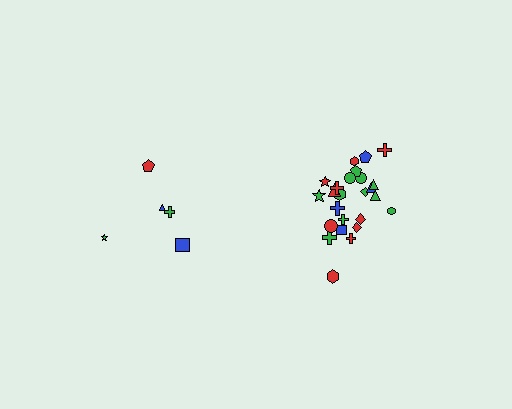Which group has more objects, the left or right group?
The right group.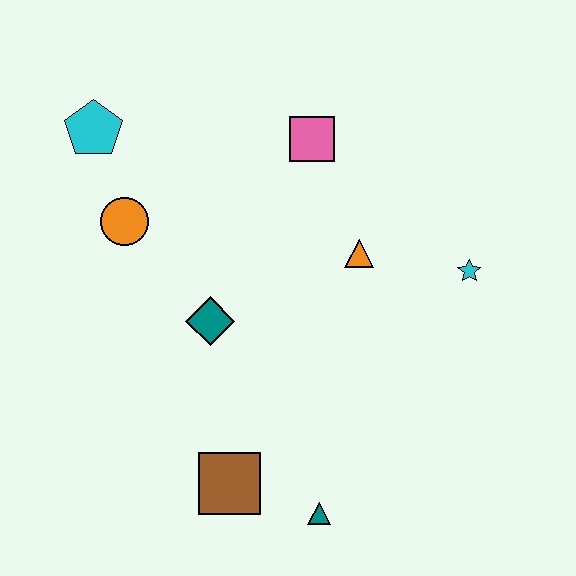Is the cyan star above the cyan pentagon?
No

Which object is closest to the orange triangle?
The cyan star is closest to the orange triangle.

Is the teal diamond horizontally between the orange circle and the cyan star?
Yes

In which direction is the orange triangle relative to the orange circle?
The orange triangle is to the right of the orange circle.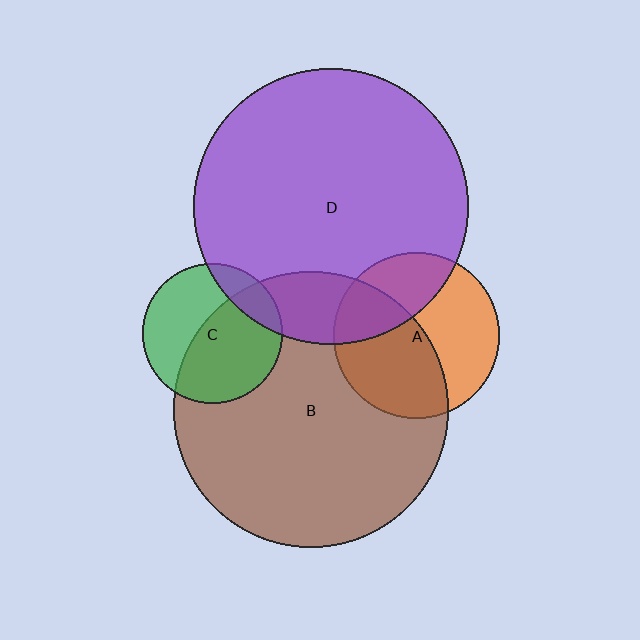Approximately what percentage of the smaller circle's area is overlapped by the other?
Approximately 30%.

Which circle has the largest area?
Circle B (brown).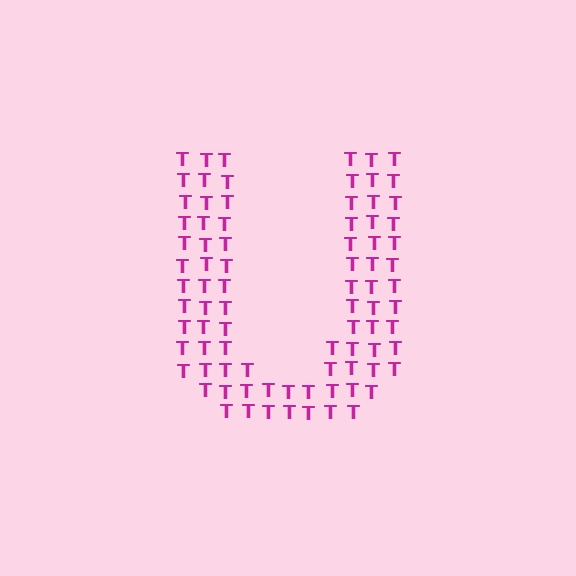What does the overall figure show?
The overall figure shows the letter U.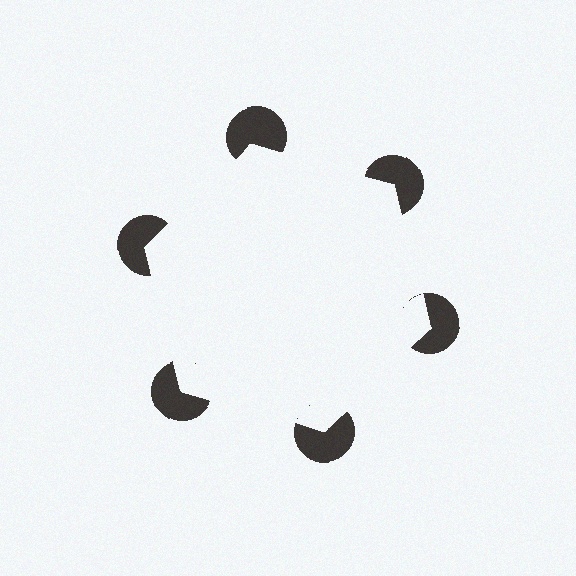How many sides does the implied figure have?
6 sides.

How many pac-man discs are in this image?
There are 6 — one at each vertex of the illusory hexagon.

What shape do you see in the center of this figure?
An illusory hexagon — its edges are inferred from the aligned wedge cuts in the pac-man discs, not physically drawn.